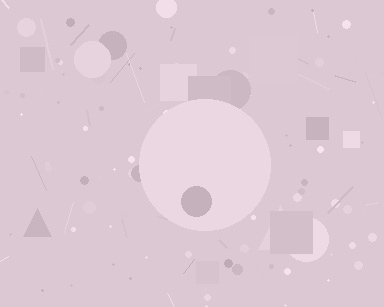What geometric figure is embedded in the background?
A circle is embedded in the background.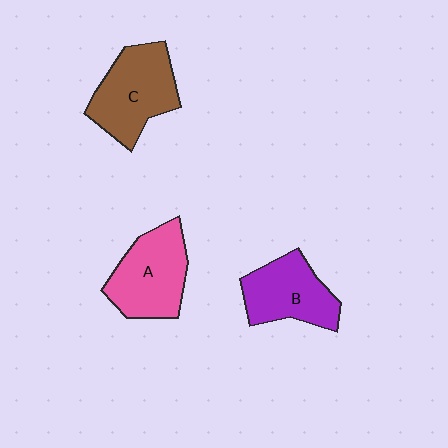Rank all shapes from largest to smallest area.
From largest to smallest: C (brown), A (pink), B (purple).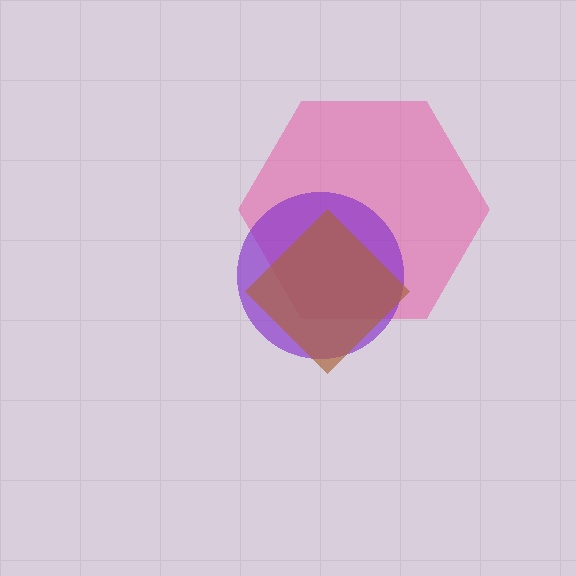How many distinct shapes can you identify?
There are 3 distinct shapes: a pink hexagon, a purple circle, a brown diamond.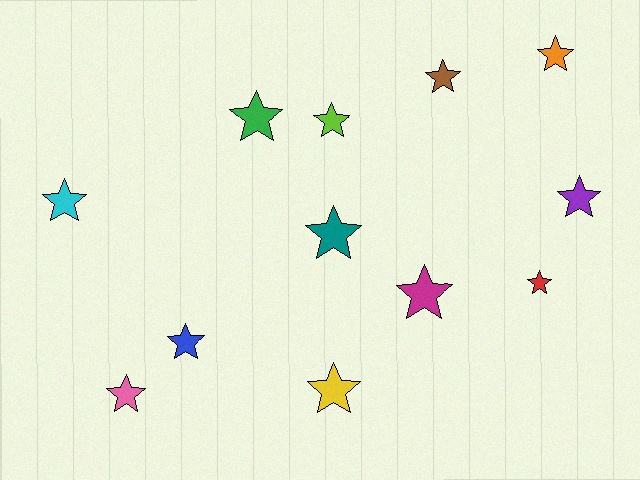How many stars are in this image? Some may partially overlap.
There are 12 stars.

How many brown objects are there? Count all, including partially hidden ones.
There is 1 brown object.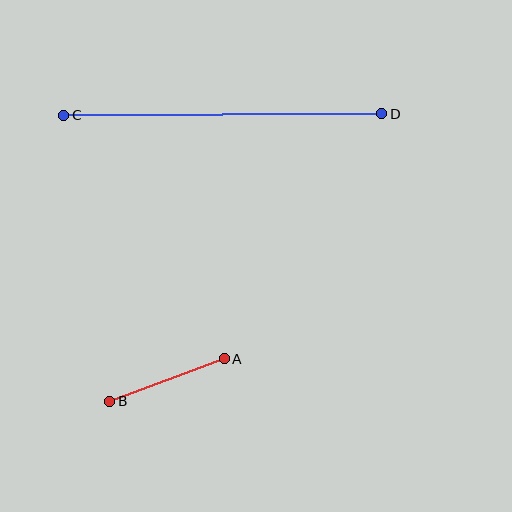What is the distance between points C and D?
The distance is approximately 318 pixels.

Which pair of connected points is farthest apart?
Points C and D are farthest apart.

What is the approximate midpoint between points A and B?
The midpoint is at approximately (167, 380) pixels.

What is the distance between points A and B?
The distance is approximately 122 pixels.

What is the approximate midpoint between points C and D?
The midpoint is at approximately (223, 114) pixels.